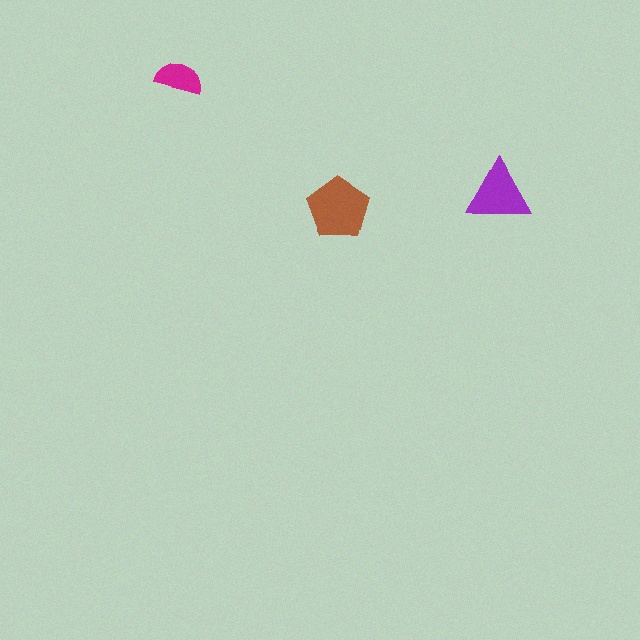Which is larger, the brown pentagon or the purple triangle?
The brown pentagon.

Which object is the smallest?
The magenta semicircle.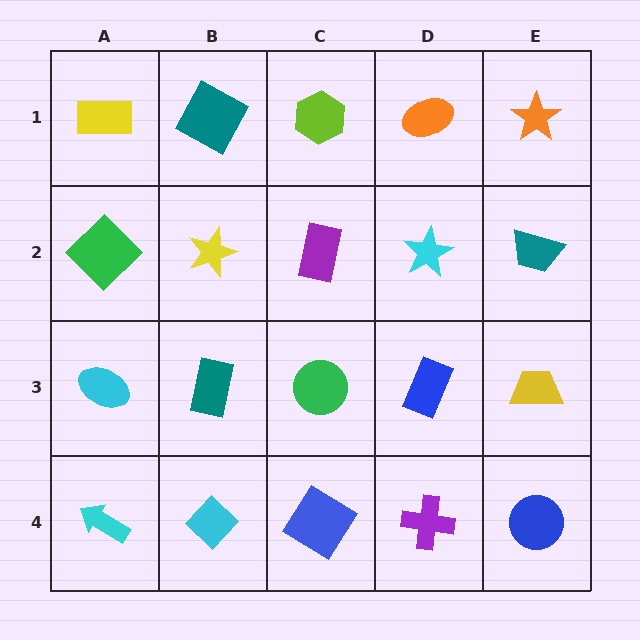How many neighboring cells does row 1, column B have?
3.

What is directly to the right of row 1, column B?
A lime hexagon.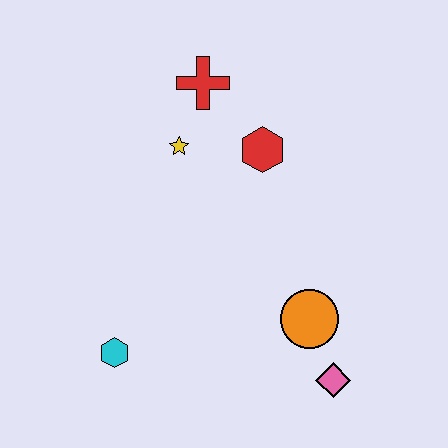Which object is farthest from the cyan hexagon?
The red cross is farthest from the cyan hexagon.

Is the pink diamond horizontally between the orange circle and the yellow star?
No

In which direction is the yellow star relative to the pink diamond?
The yellow star is above the pink diamond.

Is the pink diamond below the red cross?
Yes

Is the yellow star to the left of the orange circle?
Yes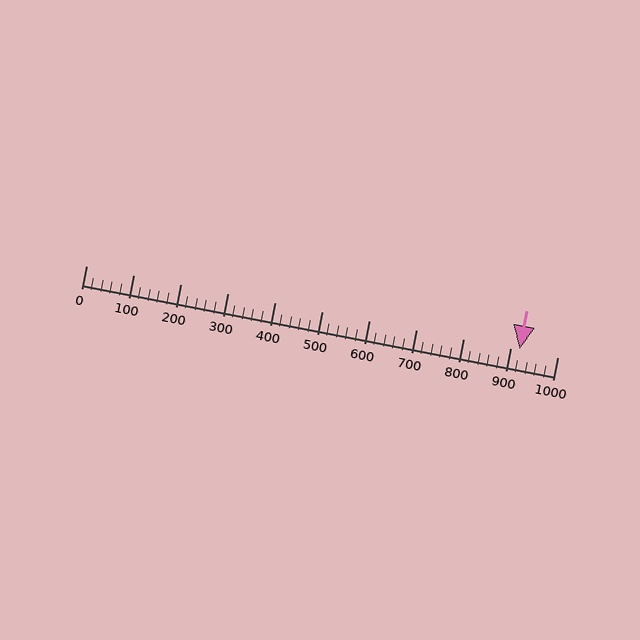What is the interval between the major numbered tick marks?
The major tick marks are spaced 100 units apart.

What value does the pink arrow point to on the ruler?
The pink arrow points to approximately 921.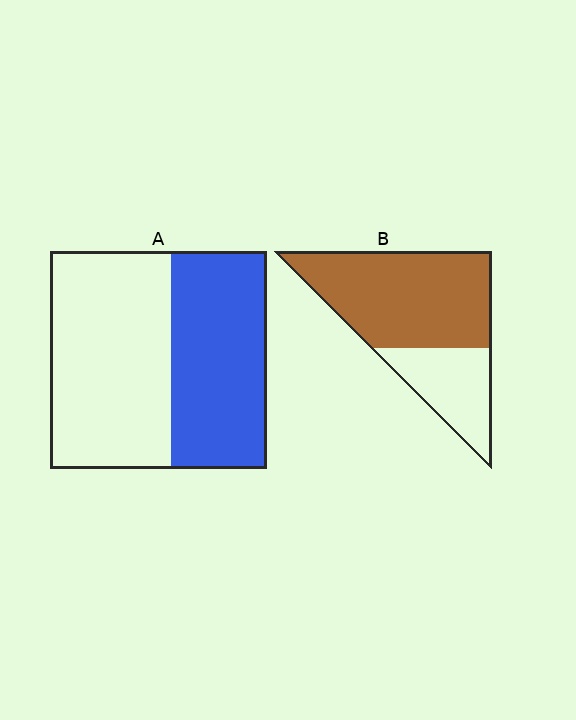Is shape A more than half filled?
No.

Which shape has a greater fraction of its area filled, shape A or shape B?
Shape B.